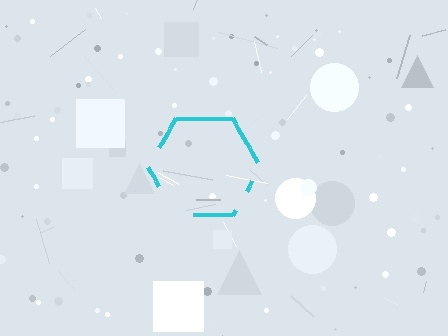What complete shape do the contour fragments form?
The contour fragments form a hexagon.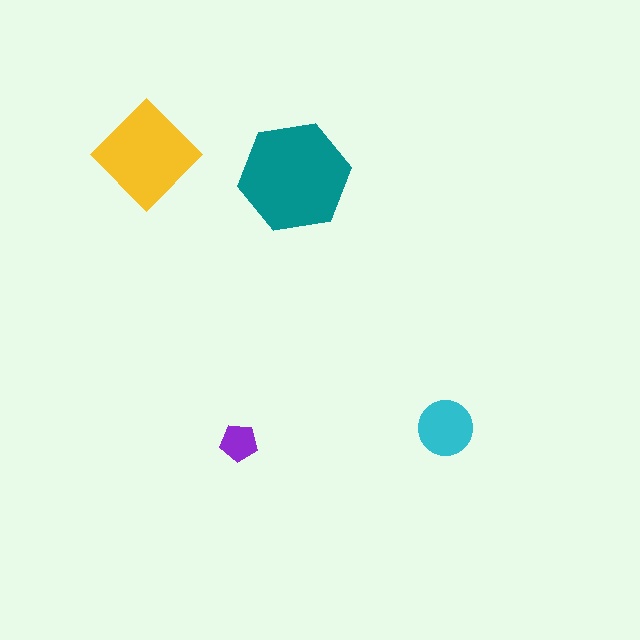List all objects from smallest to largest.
The purple pentagon, the cyan circle, the yellow diamond, the teal hexagon.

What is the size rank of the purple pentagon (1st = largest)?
4th.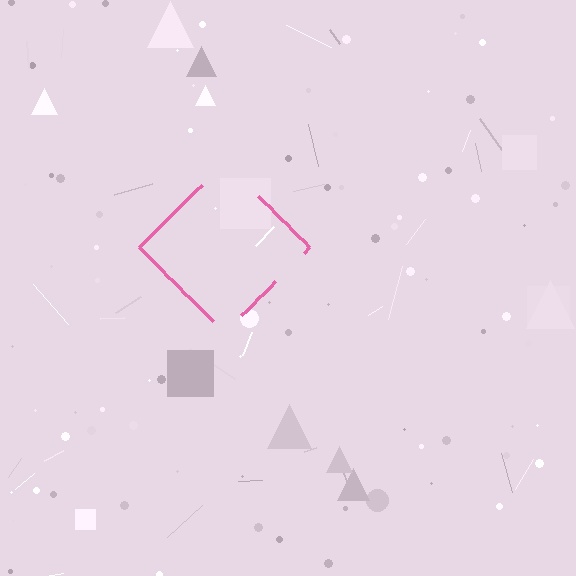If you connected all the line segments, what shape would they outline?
They would outline a diamond.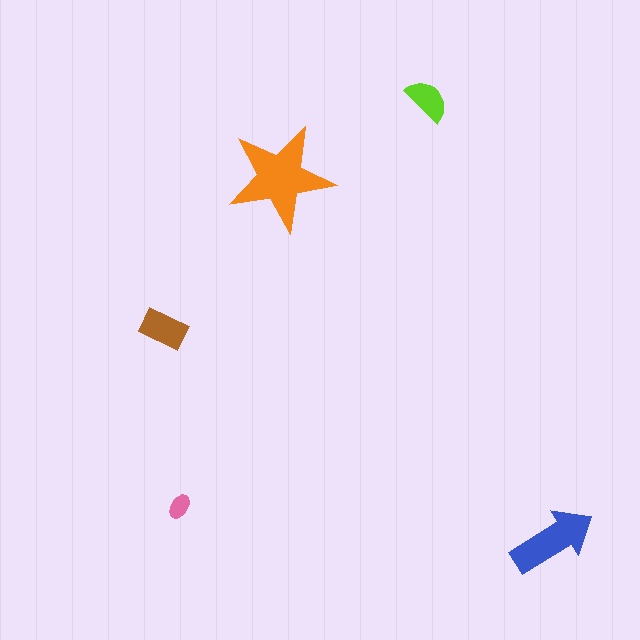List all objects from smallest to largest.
The pink ellipse, the lime semicircle, the brown rectangle, the blue arrow, the orange star.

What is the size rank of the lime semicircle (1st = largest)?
4th.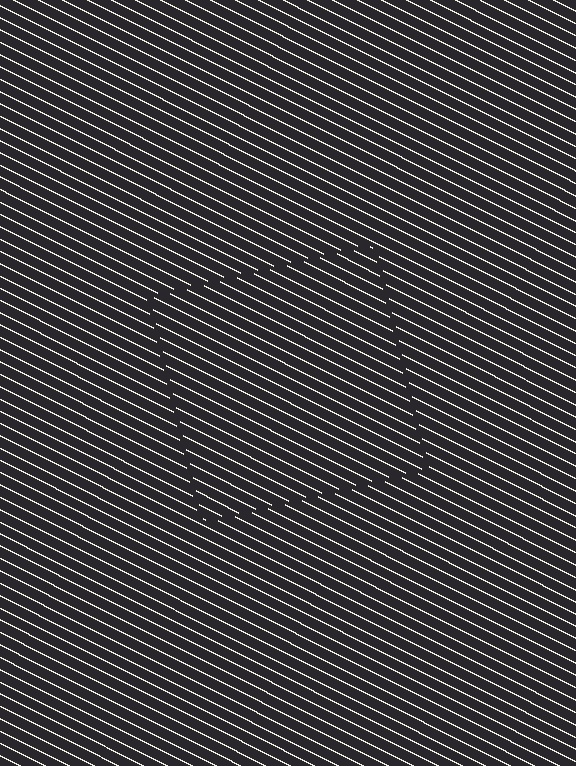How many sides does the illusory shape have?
4 sides — the line-ends trace a square.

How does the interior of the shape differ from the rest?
The interior of the shape contains the same grating, shifted by half a period — the contour is defined by the phase discontinuity where line-ends from the inner and outer gratings abut.